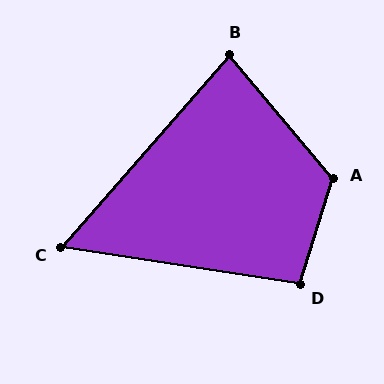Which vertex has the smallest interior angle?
C, at approximately 58 degrees.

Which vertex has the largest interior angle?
A, at approximately 122 degrees.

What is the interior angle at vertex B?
Approximately 81 degrees (acute).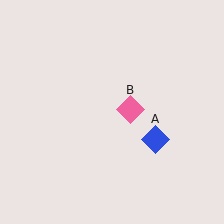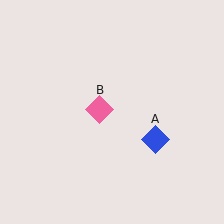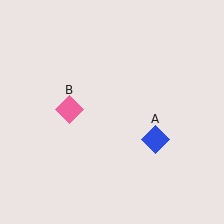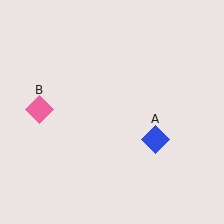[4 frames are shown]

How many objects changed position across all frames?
1 object changed position: pink diamond (object B).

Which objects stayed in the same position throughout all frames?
Blue diamond (object A) remained stationary.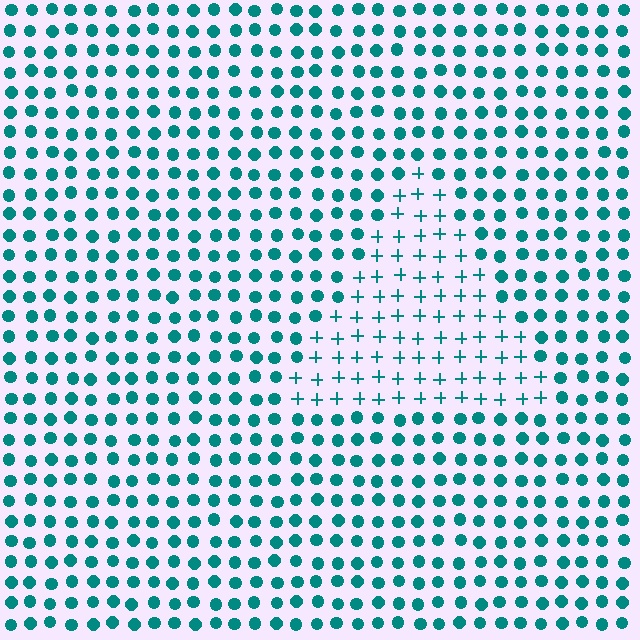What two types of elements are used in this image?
The image uses plus signs inside the triangle region and circles outside it.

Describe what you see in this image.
The image is filled with small teal elements arranged in a uniform grid. A triangle-shaped region contains plus signs, while the surrounding area contains circles. The boundary is defined purely by the change in element shape.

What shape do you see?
I see a triangle.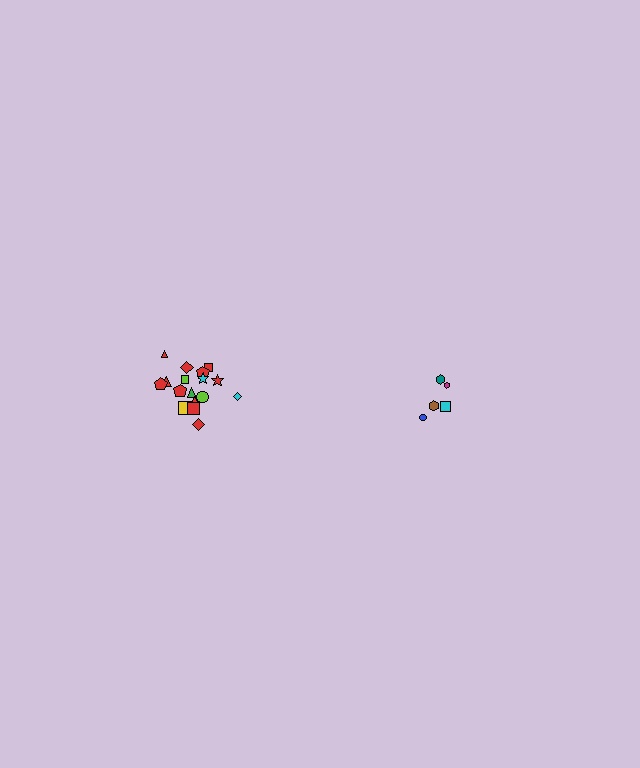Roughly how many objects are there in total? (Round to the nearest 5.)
Roughly 25 objects in total.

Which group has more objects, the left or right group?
The left group.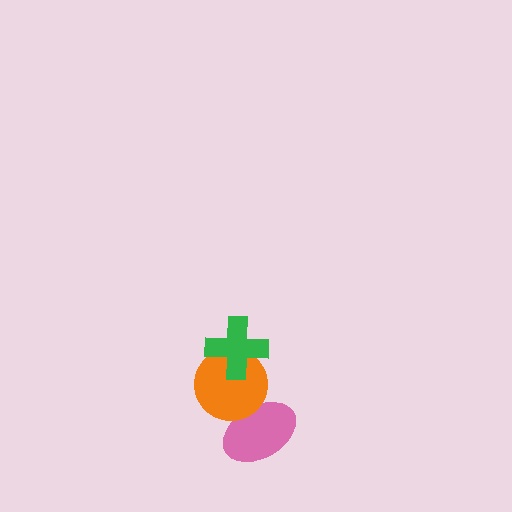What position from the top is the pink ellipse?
The pink ellipse is 3rd from the top.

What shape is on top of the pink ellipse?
The orange circle is on top of the pink ellipse.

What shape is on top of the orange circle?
The green cross is on top of the orange circle.